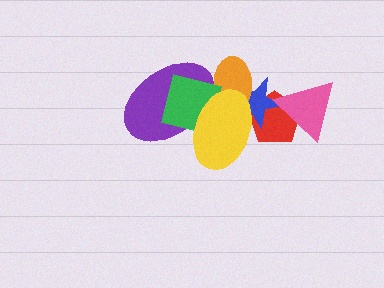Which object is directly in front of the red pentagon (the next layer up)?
The blue star is directly in front of the red pentagon.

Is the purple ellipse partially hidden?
Yes, it is partially covered by another shape.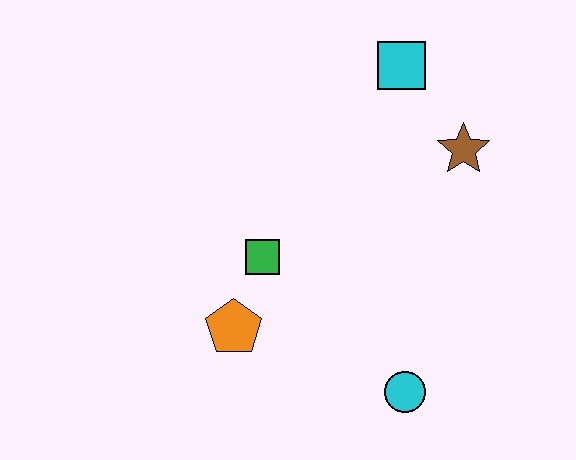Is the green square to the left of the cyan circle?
Yes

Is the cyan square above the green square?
Yes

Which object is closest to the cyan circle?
The orange pentagon is closest to the cyan circle.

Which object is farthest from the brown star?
The orange pentagon is farthest from the brown star.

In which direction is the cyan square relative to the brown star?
The cyan square is above the brown star.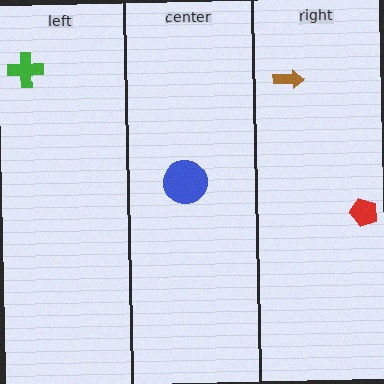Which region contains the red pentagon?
The right region.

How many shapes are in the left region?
1.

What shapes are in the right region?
The brown arrow, the red pentagon.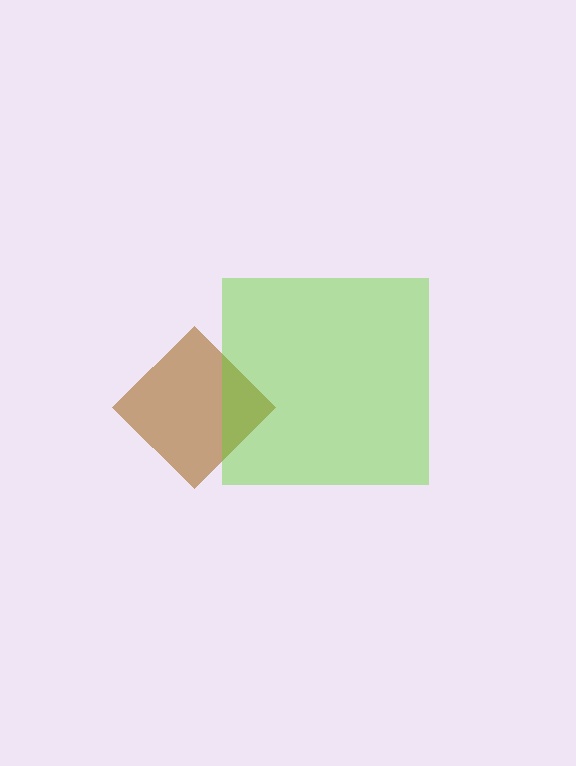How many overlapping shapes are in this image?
There are 2 overlapping shapes in the image.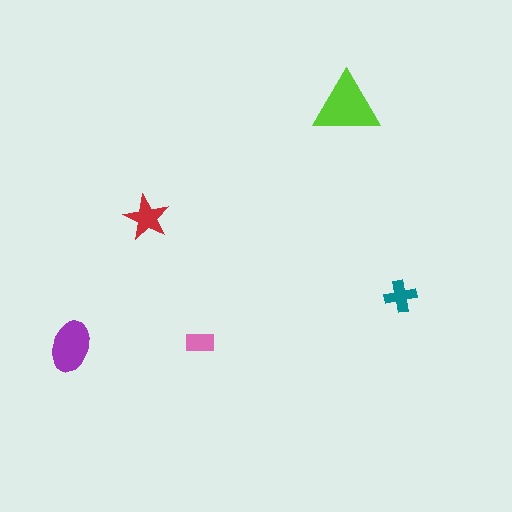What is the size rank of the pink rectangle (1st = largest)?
5th.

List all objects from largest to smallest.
The lime triangle, the purple ellipse, the red star, the teal cross, the pink rectangle.